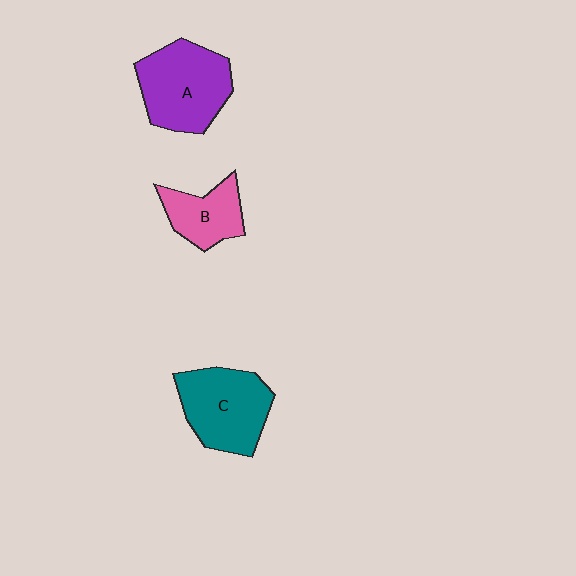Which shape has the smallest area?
Shape B (pink).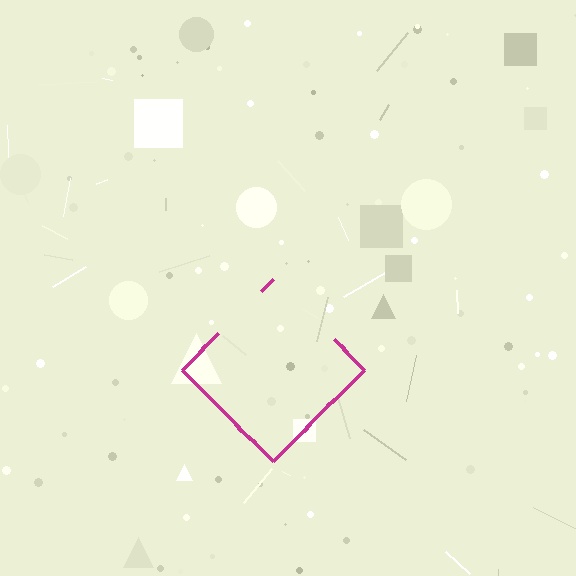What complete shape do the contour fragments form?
The contour fragments form a diamond.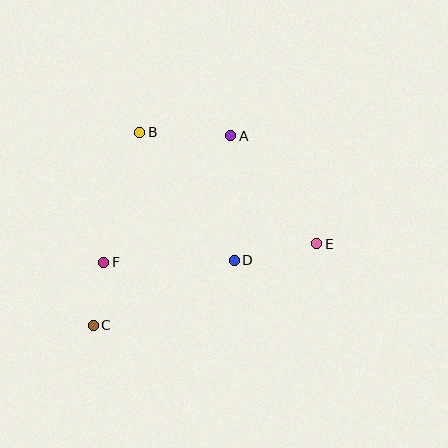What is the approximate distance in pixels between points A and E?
The distance between A and E is approximately 138 pixels.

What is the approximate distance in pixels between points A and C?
The distance between A and C is approximately 234 pixels.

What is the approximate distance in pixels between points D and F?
The distance between D and F is approximately 130 pixels.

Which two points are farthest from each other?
Points C and E are farthest from each other.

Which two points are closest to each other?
Points C and F are closest to each other.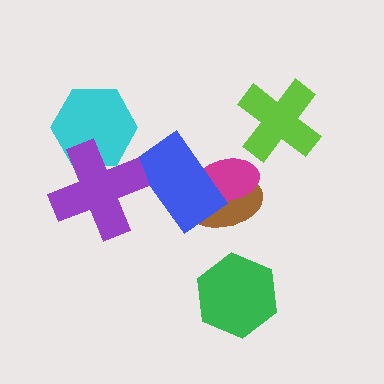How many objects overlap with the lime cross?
0 objects overlap with the lime cross.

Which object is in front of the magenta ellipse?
The blue rectangle is in front of the magenta ellipse.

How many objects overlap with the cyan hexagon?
1 object overlaps with the cyan hexagon.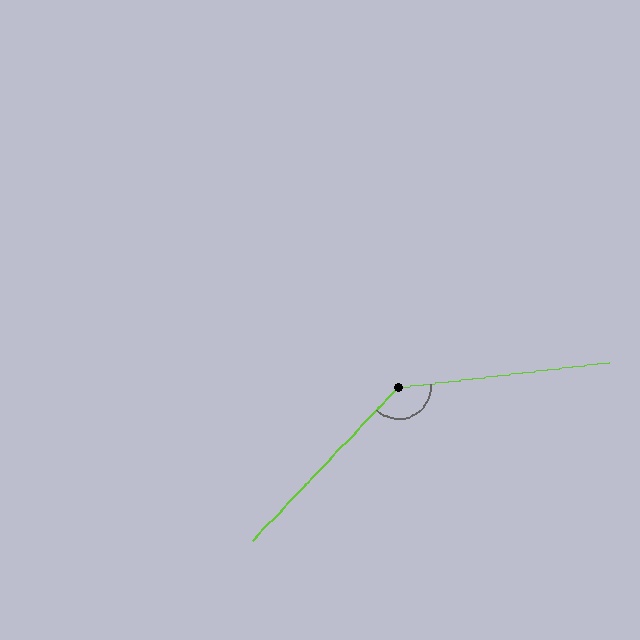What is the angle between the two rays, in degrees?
Approximately 140 degrees.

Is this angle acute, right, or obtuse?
It is obtuse.